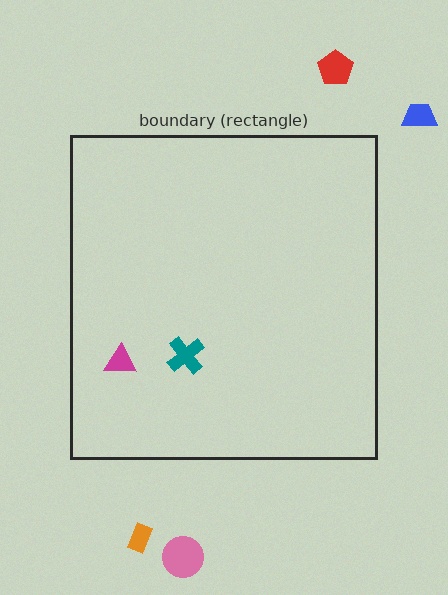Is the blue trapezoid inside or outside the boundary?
Outside.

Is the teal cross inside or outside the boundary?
Inside.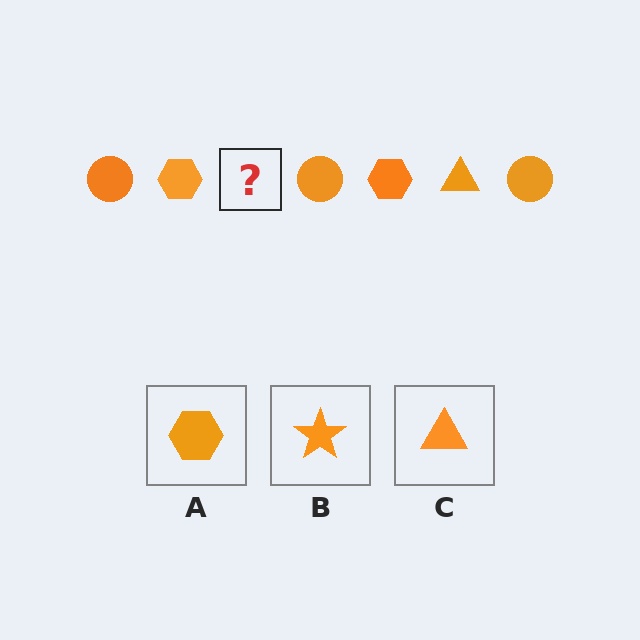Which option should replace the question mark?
Option C.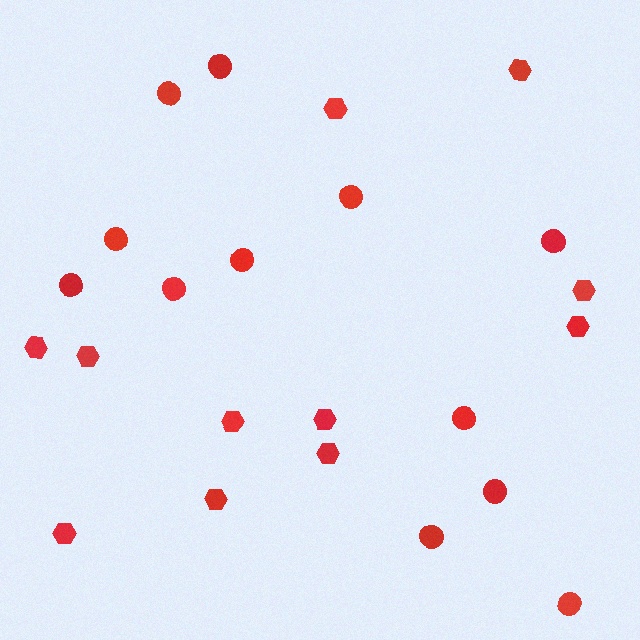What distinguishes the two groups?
There are 2 groups: one group of circles (12) and one group of hexagons (11).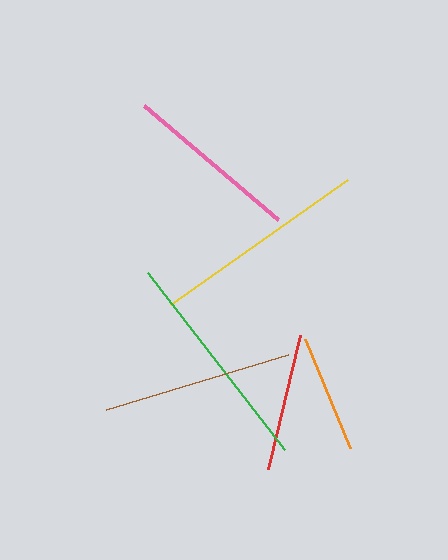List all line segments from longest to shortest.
From longest to shortest: green, yellow, brown, pink, red, orange.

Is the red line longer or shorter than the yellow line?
The yellow line is longer than the red line.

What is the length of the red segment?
The red segment is approximately 138 pixels long.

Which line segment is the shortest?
The orange line is the shortest at approximately 117 pixels.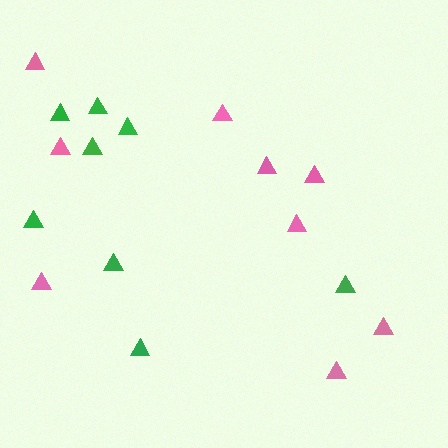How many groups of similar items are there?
There are 2 groups: one group of green triangles (8) and one group of pink triangles (9).